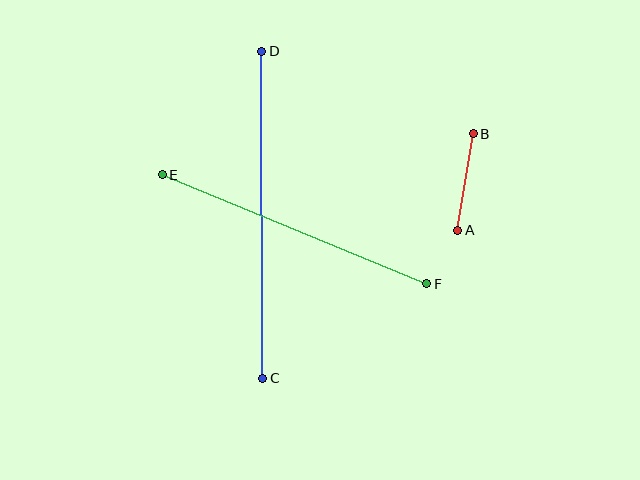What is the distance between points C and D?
The distance is approximately 327 pixels.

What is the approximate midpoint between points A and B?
The midpoint is at approximately (466, 182) pixels.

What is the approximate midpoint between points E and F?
The midpoint is at approximately (295, 229) pixels.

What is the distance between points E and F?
The distance is approximately 286 pixels.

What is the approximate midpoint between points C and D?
The midpoint is at approximately (262, 215) pixels.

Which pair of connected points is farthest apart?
Points C and D are farthest apart.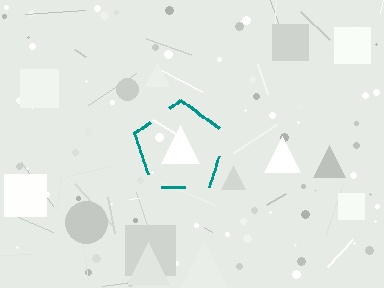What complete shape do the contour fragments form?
The contour fragments form a pentagon.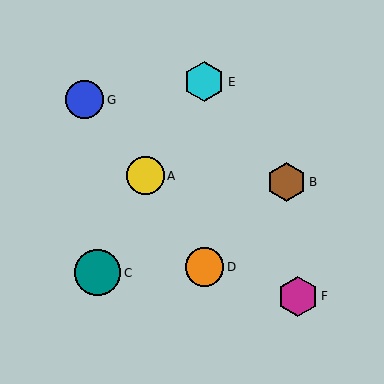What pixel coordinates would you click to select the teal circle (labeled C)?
Click at (98, 273) to select the teal circle C.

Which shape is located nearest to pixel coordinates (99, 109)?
The blue circle (labeled G) at (85, 100) is nearest to that location.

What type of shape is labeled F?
Shape F is a magenta hexagon.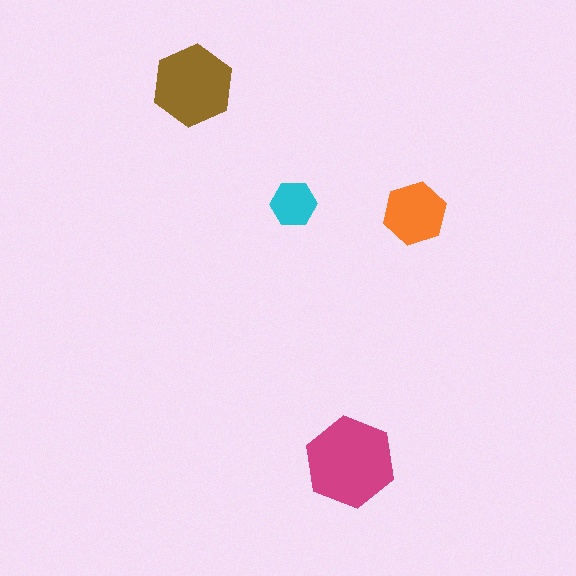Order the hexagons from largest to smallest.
the magenta one, the brown one, the orange one, the cyan one.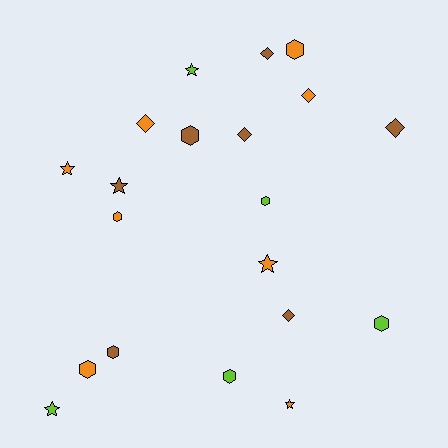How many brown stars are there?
There is 1 brown star.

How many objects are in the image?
There are 20 objects.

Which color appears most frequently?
Orange, with 8 objects.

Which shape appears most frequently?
Hexagon, with 8 objects.